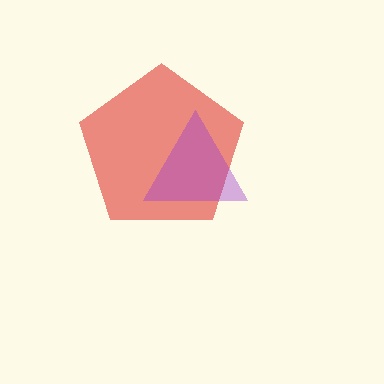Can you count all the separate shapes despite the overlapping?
Yes, there are 2 separate shapes.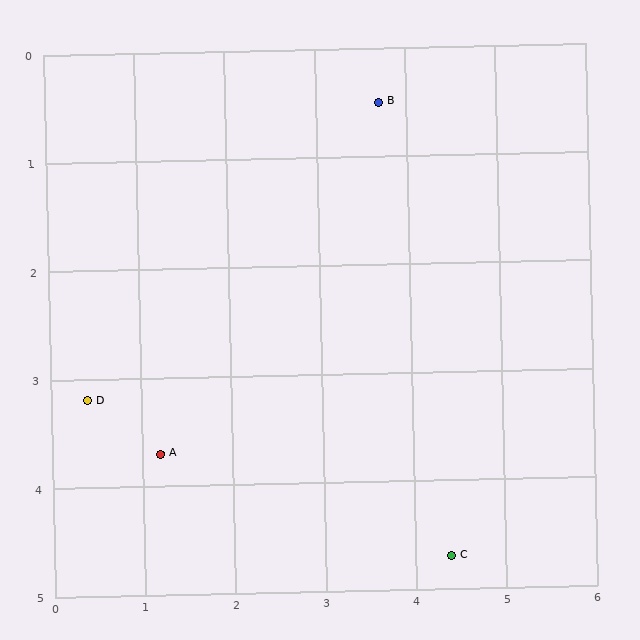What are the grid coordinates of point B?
Point B is at approximately (3.7, 0.5).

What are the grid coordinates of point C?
Point C is at approximately (4.4, 4.7).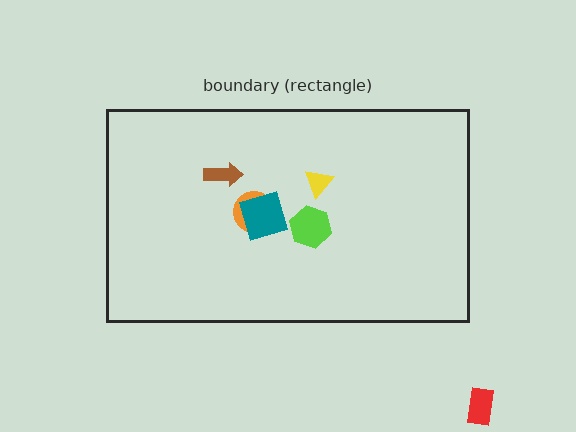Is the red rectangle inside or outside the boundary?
Outside.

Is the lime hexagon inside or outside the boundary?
Inside.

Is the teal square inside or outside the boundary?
Inside.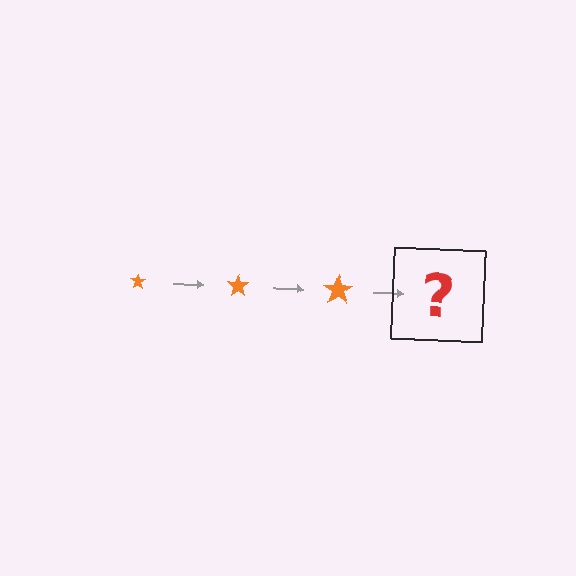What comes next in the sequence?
The next element should be an orange star, larger than the previous one.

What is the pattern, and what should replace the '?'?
The pattern is that the star gets progressively larger each step. The '?' should be an orange star, larger than the previous one.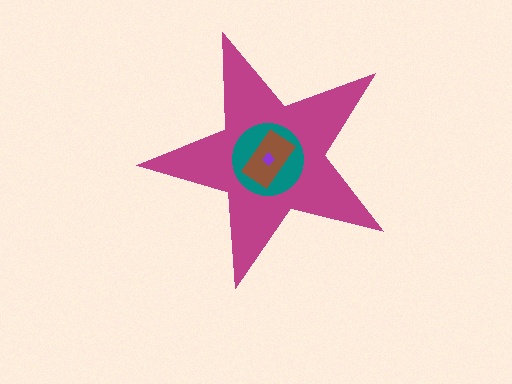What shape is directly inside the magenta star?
The teal circle.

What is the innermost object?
The purple diamond.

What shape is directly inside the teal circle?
The brown rectangle.